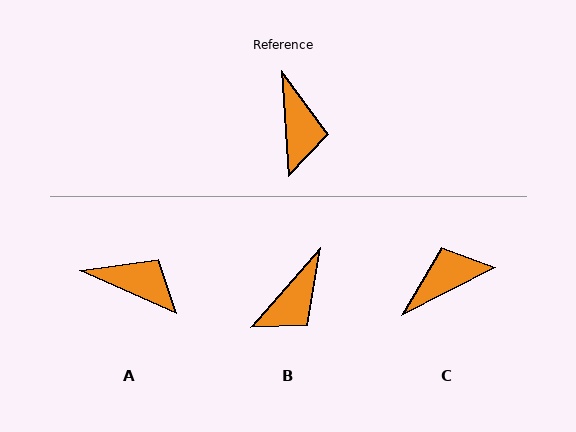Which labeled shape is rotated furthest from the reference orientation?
C, about 113 degrees away.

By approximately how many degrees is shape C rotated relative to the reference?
Approximately 113 degrees counter-clockwise.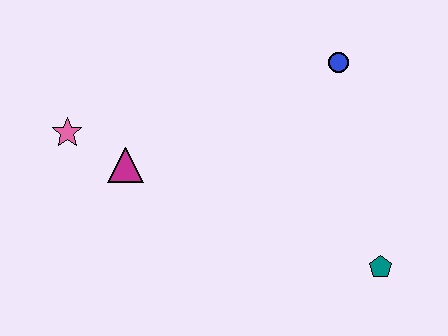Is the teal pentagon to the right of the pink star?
Yes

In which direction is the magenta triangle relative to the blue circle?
The magenta triangle is to the left of the blue circle.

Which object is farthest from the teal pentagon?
The pink star is farthest from the teal pentagon.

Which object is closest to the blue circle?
The teal pentagon is closest to the blue circle.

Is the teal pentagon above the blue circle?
No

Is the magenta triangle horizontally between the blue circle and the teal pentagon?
No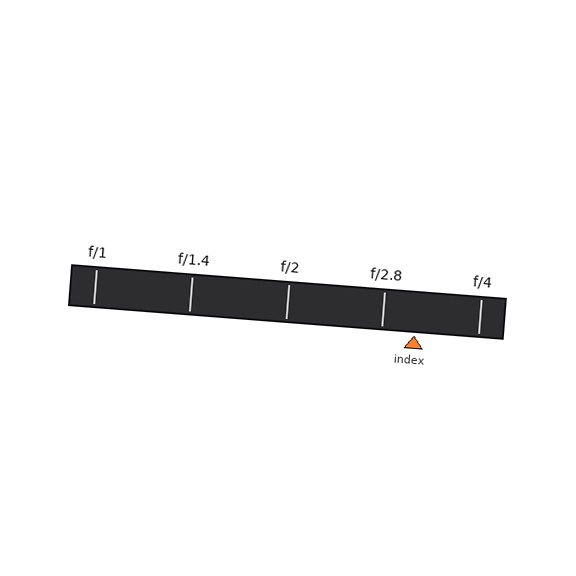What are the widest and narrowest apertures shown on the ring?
The widest aperture shown is f/1 and the narrowest is f/4.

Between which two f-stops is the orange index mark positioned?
The index mark is between f/2.8 and f/4.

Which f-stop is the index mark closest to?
The index mark is closest to f/2.8.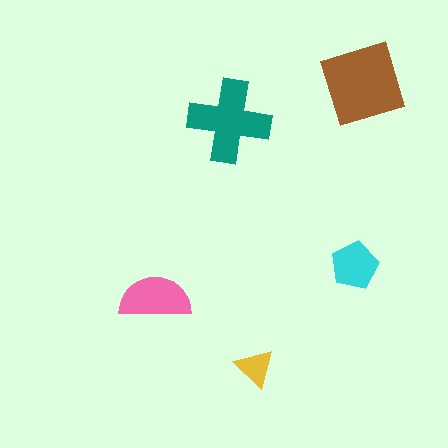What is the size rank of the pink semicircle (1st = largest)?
3rd.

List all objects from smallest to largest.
The yellow triangle, the cyan pentagon, the pink semicircle, the teal cross, the brown square.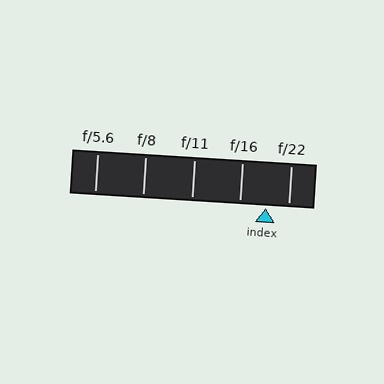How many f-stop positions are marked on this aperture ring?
There are 5 f-stop positions marked.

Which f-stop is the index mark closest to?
The index mark is closest to f/22.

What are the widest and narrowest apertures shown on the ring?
The widest aperture shown is f/5.6 and the narrowest is f/22.